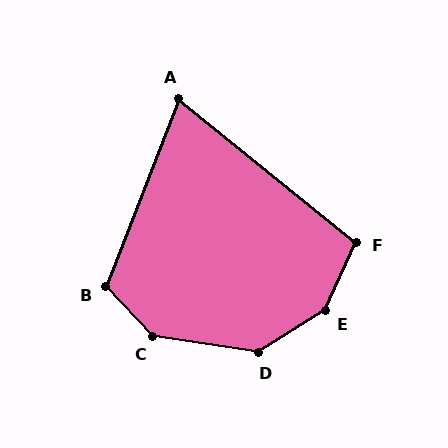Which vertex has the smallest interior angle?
A, at approximately 72 degrees.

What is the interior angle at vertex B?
Approximately 116 degrees (obtuse).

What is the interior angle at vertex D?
Approximately 139 degrees (obtuse).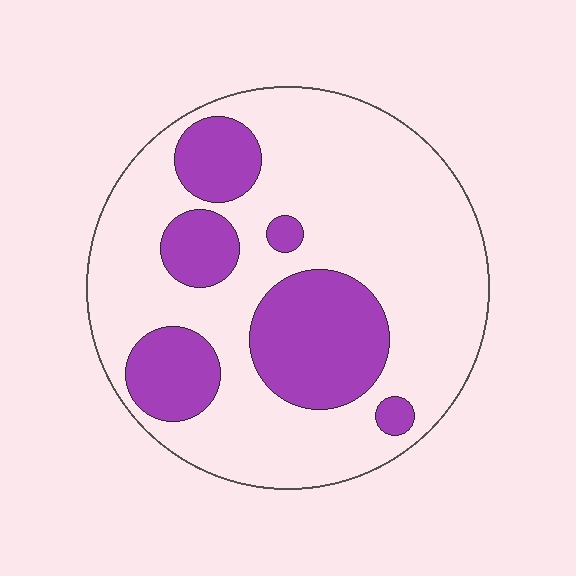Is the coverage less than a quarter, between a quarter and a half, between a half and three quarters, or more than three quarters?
Between a quarter and a half.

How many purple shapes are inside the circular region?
6.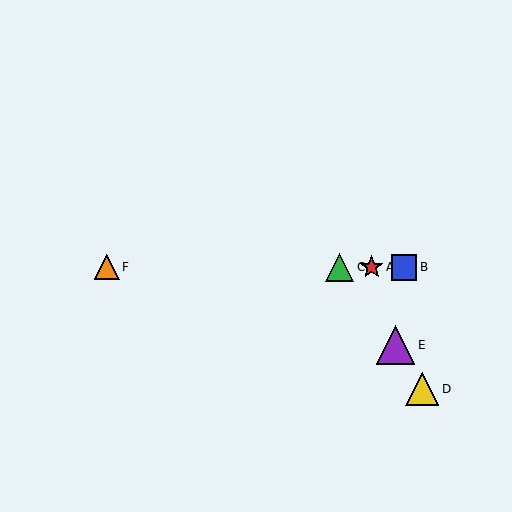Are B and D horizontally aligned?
No, B is at y≈267 and D is at y≈389.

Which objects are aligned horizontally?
Objects A, B, C, F are aligned horizontally.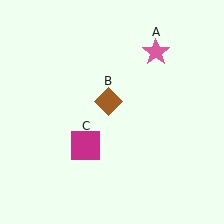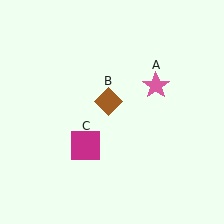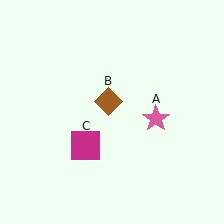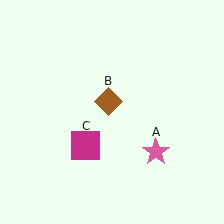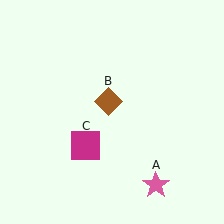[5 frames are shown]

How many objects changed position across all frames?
1 object changed position: pink star (object A).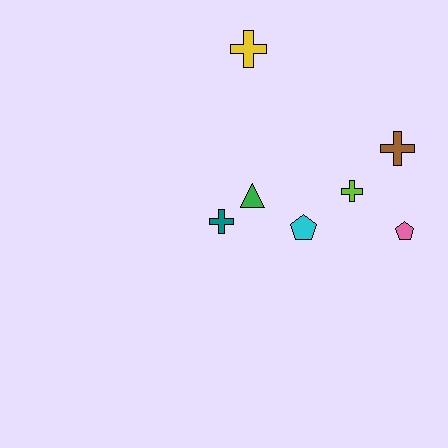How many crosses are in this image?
There are 4 crosses.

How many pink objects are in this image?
There is 1 pink object.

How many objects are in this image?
There are 7 objects.